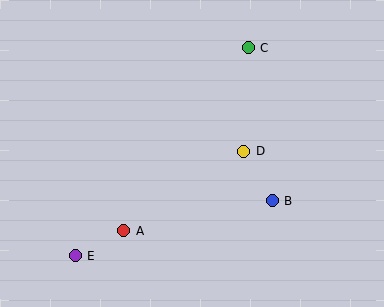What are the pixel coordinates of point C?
Point C is at (248, 48).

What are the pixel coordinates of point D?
Point D is at (244, 151).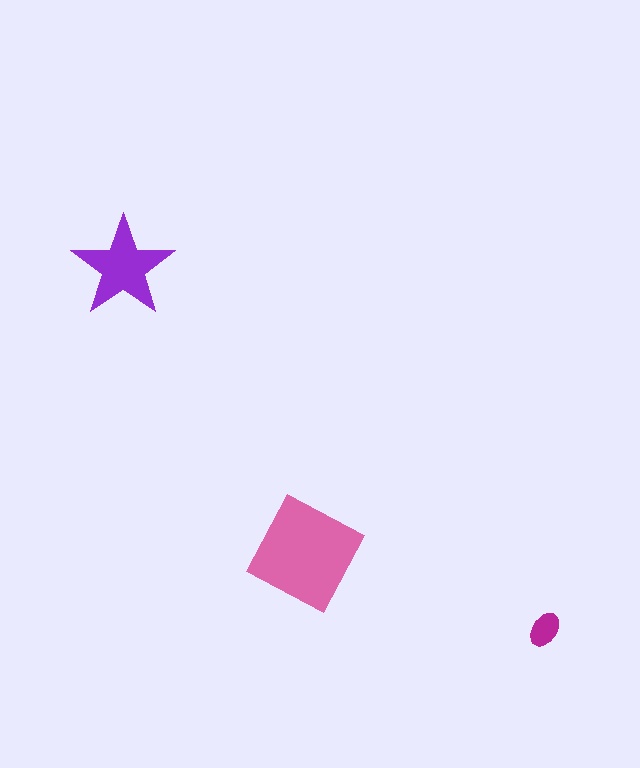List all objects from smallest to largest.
The magenta ellipse, the purple star, the pink diamond.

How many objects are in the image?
There are 3 objects in the image.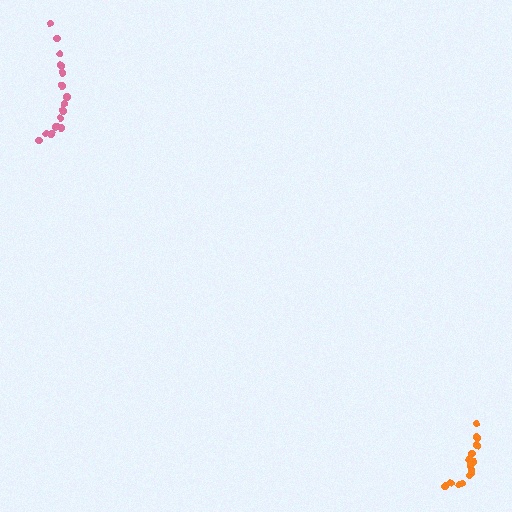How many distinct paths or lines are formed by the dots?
There are 2 distinct paths.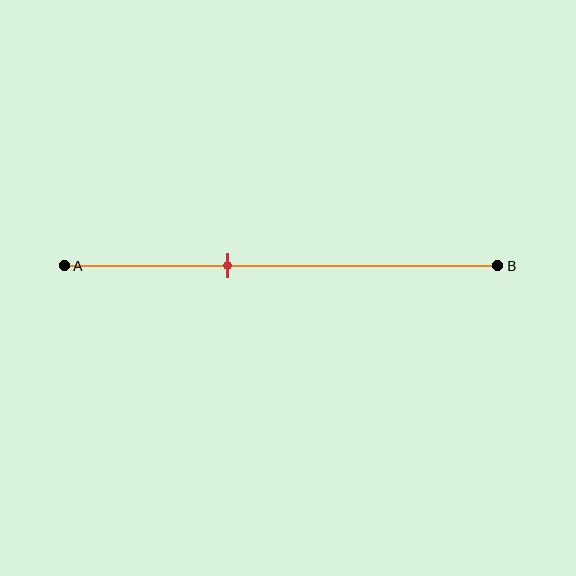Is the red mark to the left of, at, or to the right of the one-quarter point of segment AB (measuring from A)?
The red mark is to the right of the one-quarter point of segment AB.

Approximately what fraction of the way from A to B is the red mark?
The red mark is approximately 40% of the way from A to B.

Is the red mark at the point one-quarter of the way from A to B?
No, the mark is at about 40% from A, not at the 25% one-quarter point.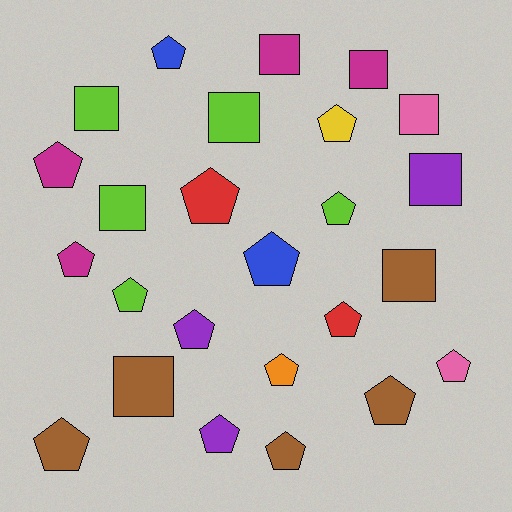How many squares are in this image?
There are 9 squares.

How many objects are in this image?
There are 25 objects.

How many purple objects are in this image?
There are 3 purple objects.